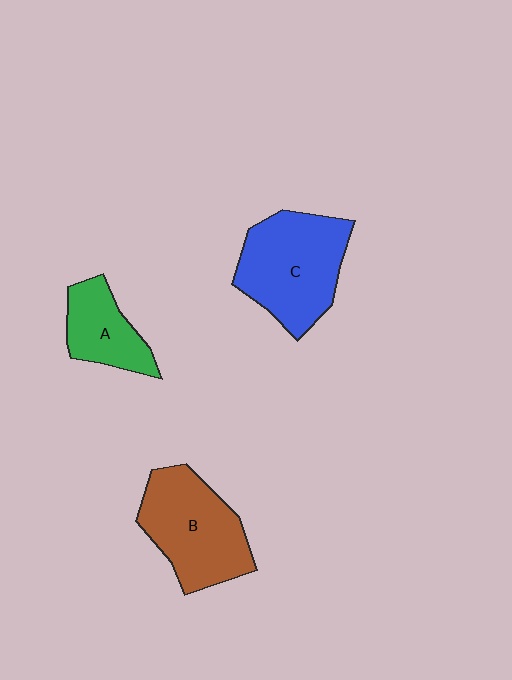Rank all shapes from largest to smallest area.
From largest to smallest: C (blue), B (brown), A (green).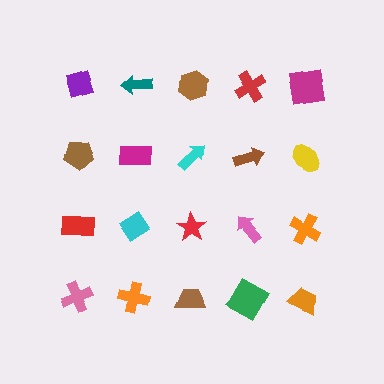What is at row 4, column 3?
A brown trapezoid.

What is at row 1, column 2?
A teal arrow.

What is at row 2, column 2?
A magenta rectangle.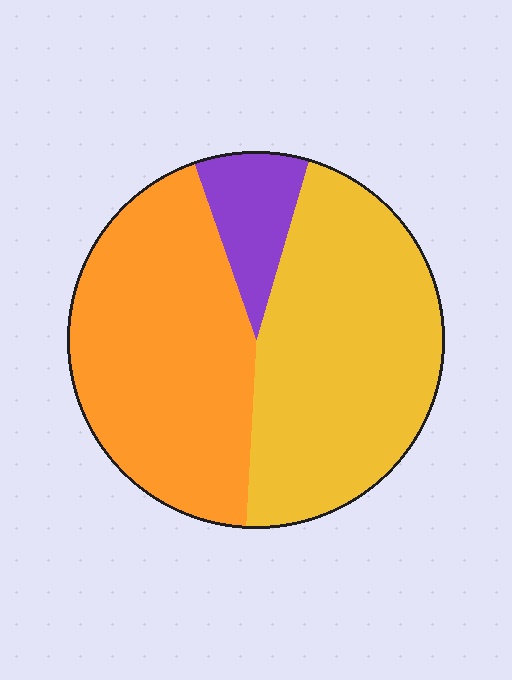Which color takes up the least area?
Purple, at roughly 10%.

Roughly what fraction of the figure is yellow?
Yellow takes up about one half (1/2) of the figure.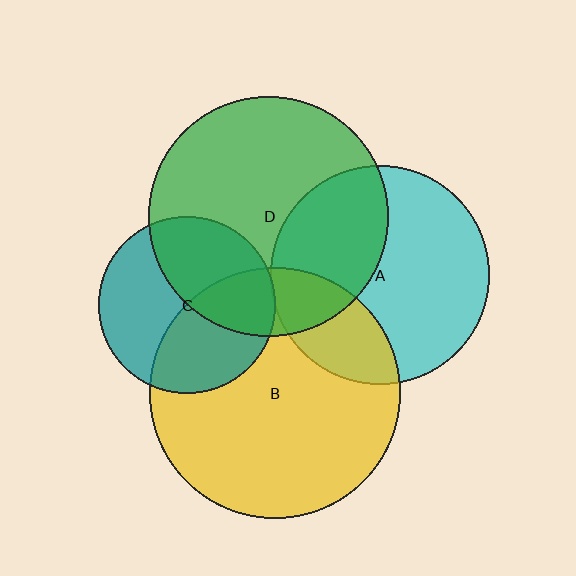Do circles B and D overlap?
Yes.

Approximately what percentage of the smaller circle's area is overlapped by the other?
Approximately 20%.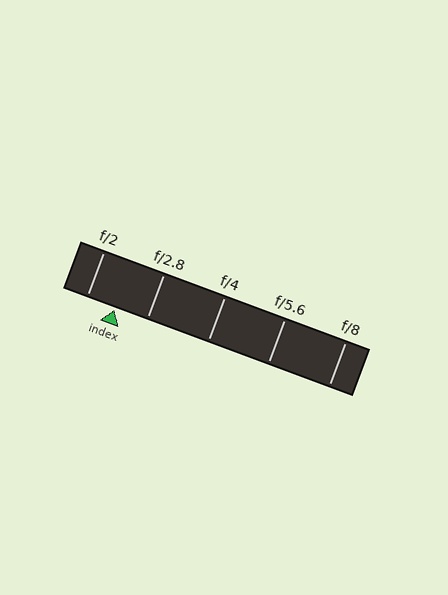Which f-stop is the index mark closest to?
The index mark is closest to f/2.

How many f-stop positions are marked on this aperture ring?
There are 5 f-stop positions marked.